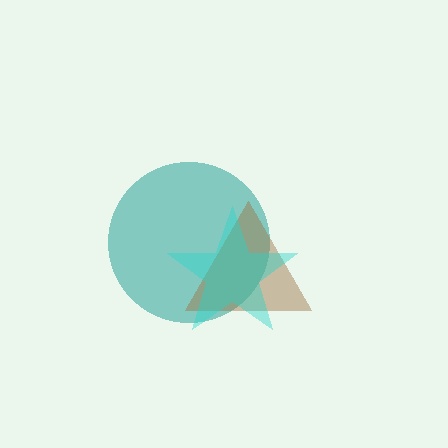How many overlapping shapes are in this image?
There are 3 overlapping shapes in the image.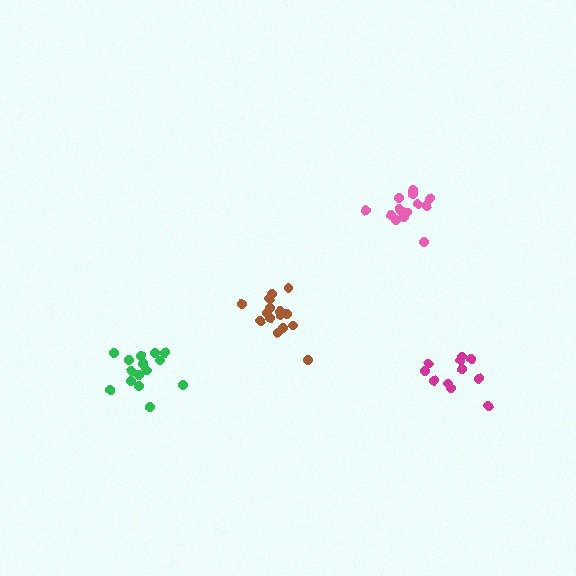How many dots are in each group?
Group 1: 14 dots, Group 2: 15 dots, Group 3: 11 dots, Group 4: 16 dots (56 total).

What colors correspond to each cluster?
The clusters are colored: pink, green, magenta, brown.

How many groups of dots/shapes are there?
There are 4 groups.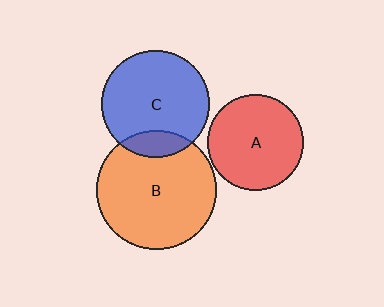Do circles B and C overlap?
Yes.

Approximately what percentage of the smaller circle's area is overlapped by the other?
Approximately 15%.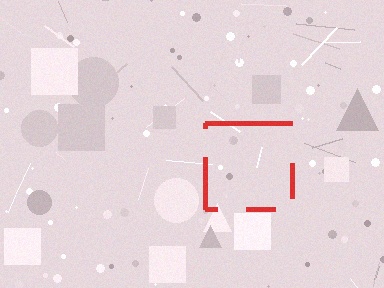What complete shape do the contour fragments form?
The contour fragments form a square.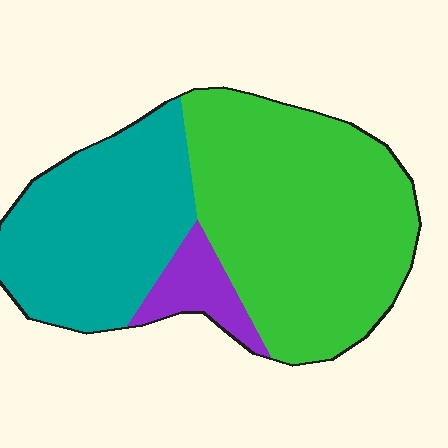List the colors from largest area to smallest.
From largest to smallest: green, teal, purple.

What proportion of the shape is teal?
Teal takes up between a quarter and a half of the shape.